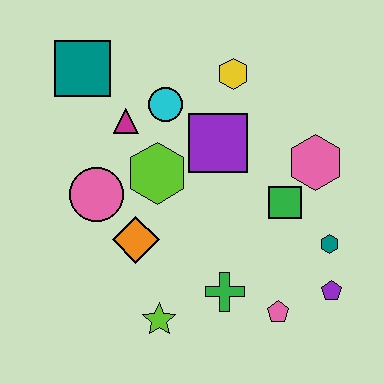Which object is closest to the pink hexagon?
The green square is closest to the pink hexagon.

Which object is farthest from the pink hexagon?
The teal square is farthest from the pink hexagon.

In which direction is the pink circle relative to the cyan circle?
The pink circle is below the cyan circle.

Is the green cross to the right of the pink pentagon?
No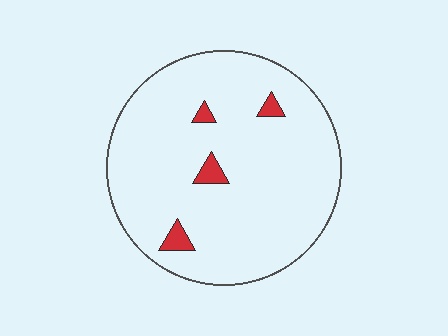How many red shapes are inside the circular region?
4.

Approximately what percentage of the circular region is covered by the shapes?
Approximately 5%.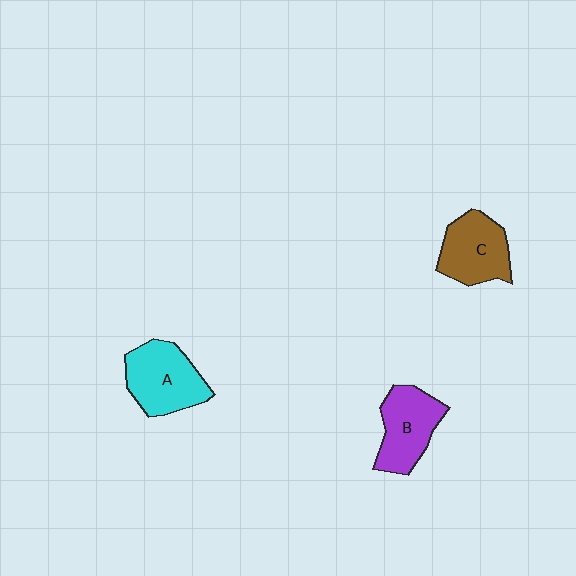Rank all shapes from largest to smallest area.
From largest to smallest: A (cyan), B (purple), C (brown).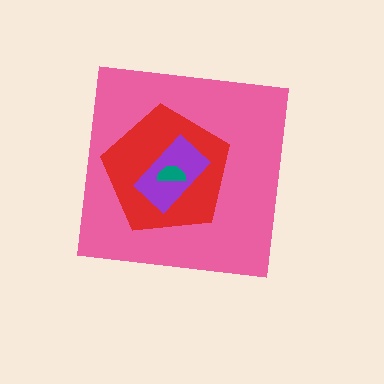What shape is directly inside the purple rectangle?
The teal semicircle.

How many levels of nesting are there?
4.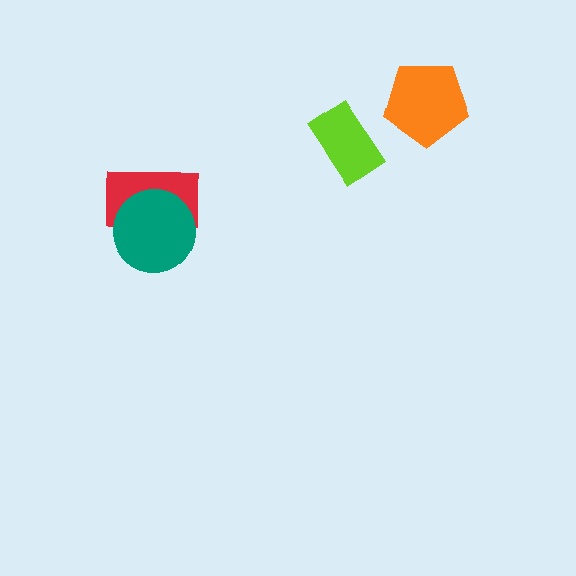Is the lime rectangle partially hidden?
No, no other shape covers it.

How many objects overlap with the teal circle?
1 object overlaps with the teal circle.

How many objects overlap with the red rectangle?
1 object overlaps with the red rectangle.